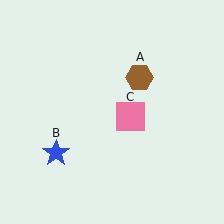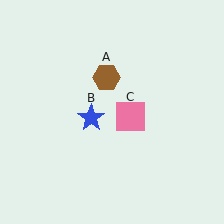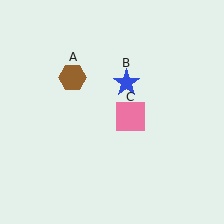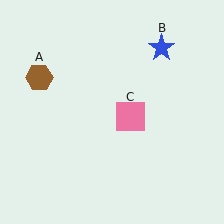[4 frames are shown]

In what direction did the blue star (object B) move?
The blue star (object B) moved up and to the right.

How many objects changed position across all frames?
2 objects changed position: brown hexagon (object A), blue star (object B).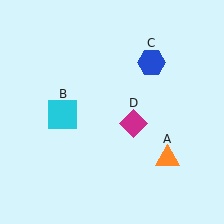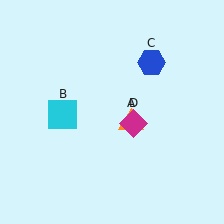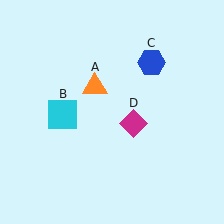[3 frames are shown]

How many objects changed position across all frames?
1 object changed position: orange triangle (object A).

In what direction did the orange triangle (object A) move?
The orange triangle (object A) moved up and to the left.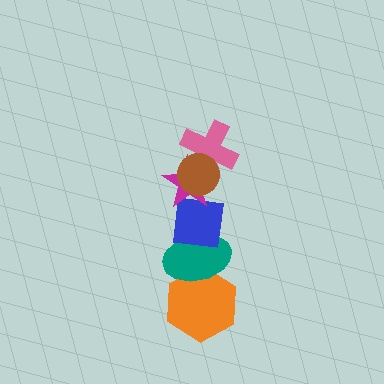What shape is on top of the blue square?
The magenta star is on top of the blue square.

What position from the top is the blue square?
The blue square is 4th from the top.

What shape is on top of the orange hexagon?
The teal ellipse is on top of the orange hexagon.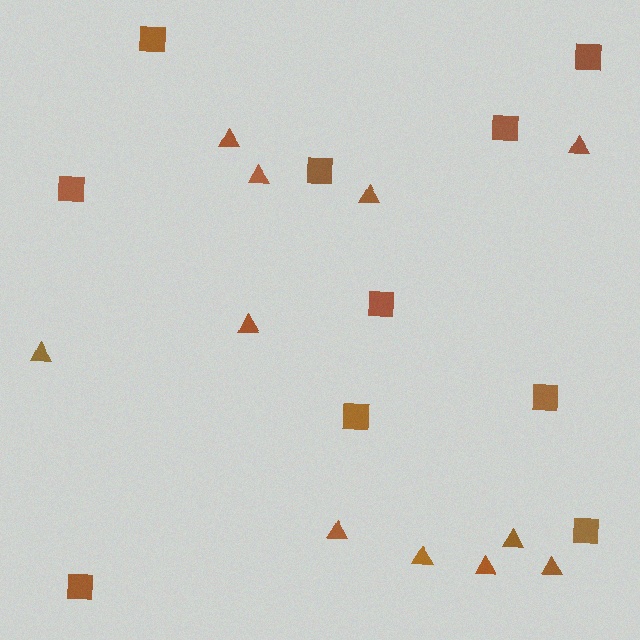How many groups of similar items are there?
There are 2 groups: one group of squares (10) and one group of triangles (11).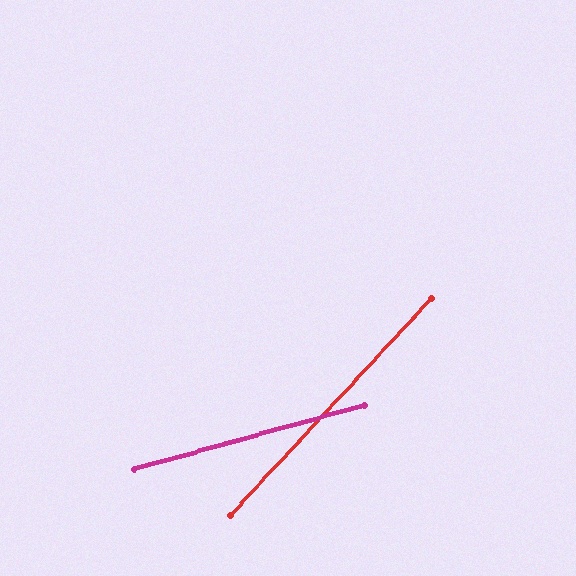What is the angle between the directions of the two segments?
Approximately 32 degrees.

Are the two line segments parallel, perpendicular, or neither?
Neither parallel nor perpendicular — they differ by about 32°.